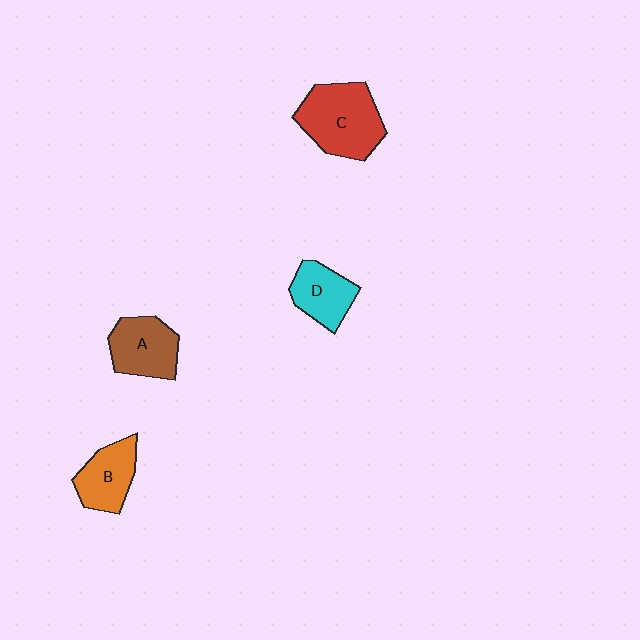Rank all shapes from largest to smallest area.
From largest to smallest: C (red), A (brown), B (orange), D (cyan).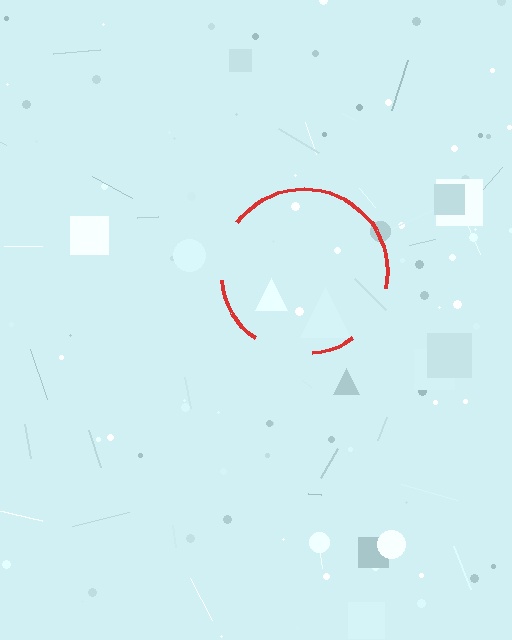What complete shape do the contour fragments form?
The contour fragments form a circle.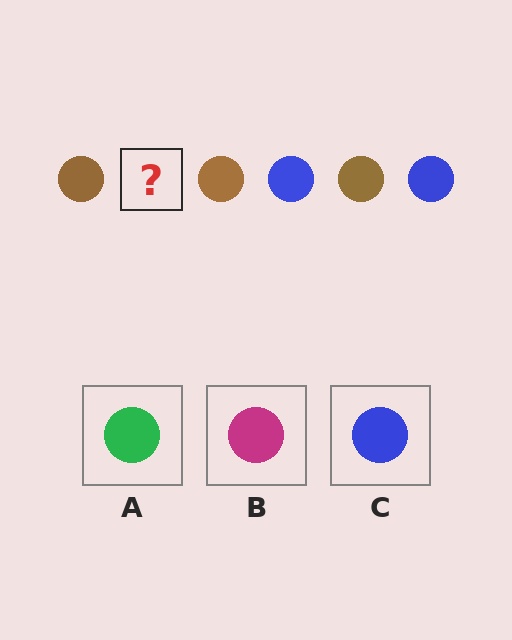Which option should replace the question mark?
Option C.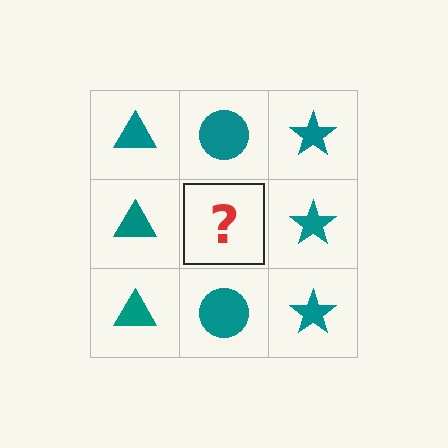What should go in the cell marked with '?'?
The missing cell should contain a teal circle.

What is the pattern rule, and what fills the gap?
The rule is that each column has a consistent shape. The gap should be filled with a teal circle.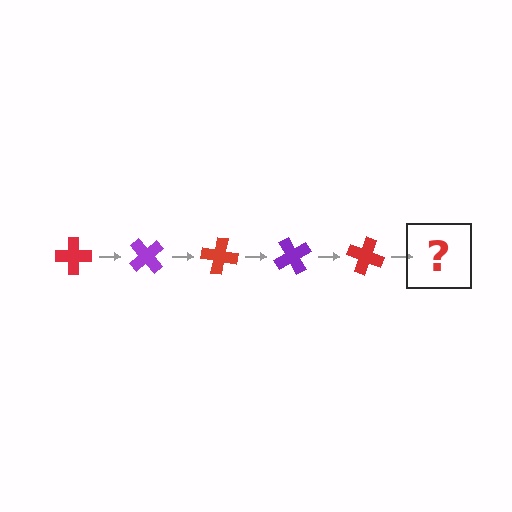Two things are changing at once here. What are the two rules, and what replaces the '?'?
The two rules are that it rotates 50 degrees each step and the color cycles through red and purple. The '?' should be a purple cross, rotated 250 degrees from the start.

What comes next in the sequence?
The next element should be a purple cross, rotated 250 degrees from the start.